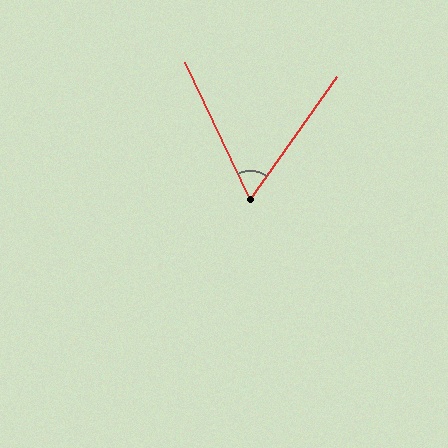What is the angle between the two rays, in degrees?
Approximately 61 degrees.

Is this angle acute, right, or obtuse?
It is acute.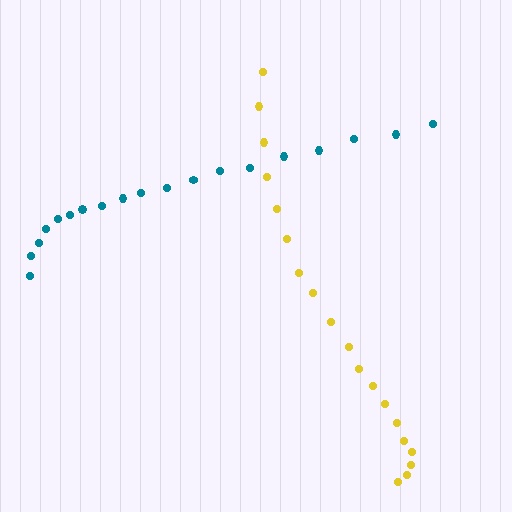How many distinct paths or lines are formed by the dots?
There are 2 distinct paths.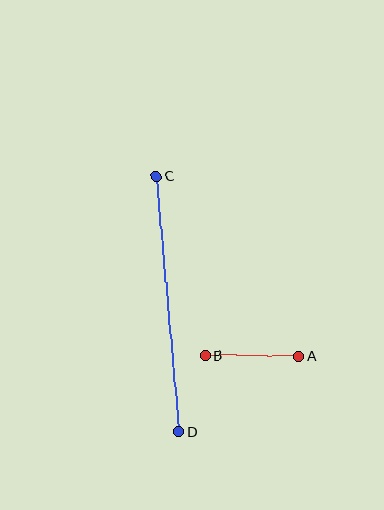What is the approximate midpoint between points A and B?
The midpoint is at approximately (252, 356) pixels.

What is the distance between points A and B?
The distance is approximately 94 pixels.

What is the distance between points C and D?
The distance is approximately 257 pixels.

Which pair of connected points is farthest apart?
Points C and D are farthest apart.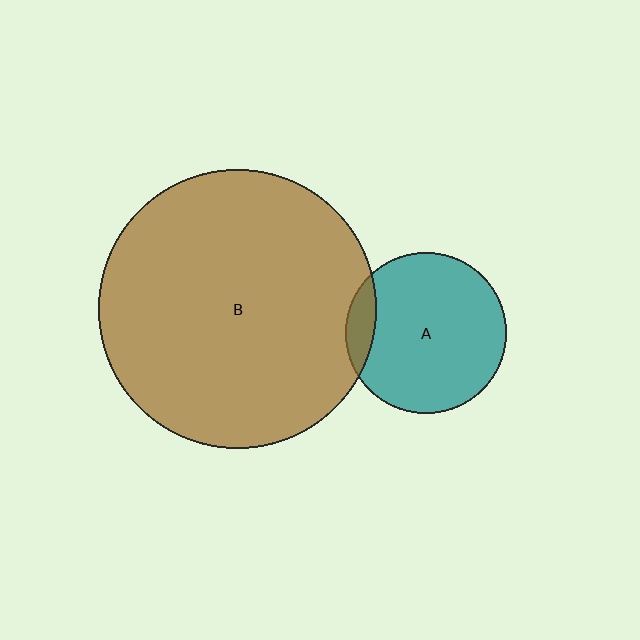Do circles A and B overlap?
Yes.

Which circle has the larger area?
Circle B (brown).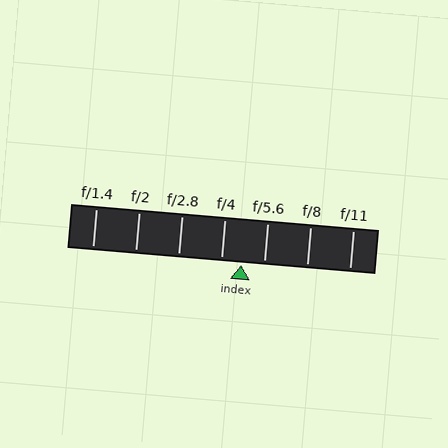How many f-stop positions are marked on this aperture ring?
There are 7 f-stop positions marked.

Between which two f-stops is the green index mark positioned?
The index mark is between f/4 and f/5.6.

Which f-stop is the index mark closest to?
The index mark is closest to f/4.